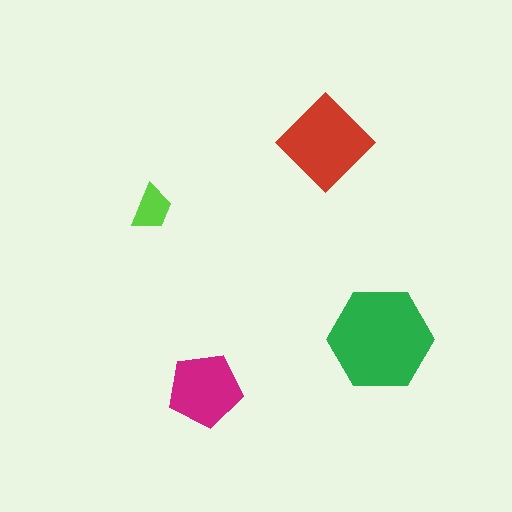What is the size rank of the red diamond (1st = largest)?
2nd.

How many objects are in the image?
There are 4 objects in the image.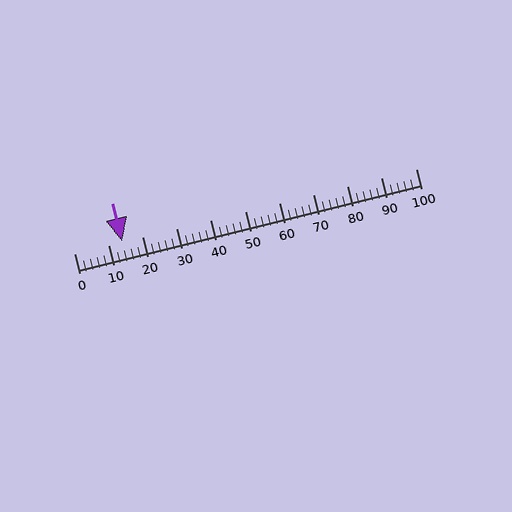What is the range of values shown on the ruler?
The ruler shows values from 0 to 100.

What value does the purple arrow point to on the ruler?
The purple arrow points to approximately 14.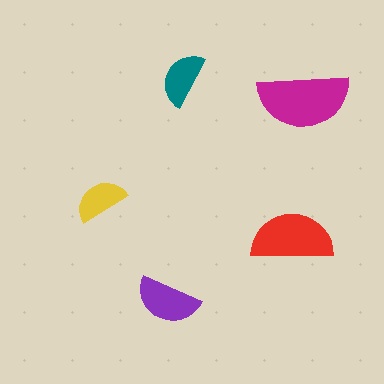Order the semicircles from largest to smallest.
the magenta one, the red one, the purple one, the teal one, the yellow one.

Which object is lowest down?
The purple semicircle is bottommost.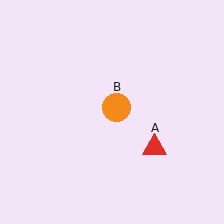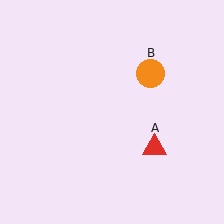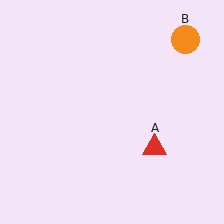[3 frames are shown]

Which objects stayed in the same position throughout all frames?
Red triangle (object A) remained stationary.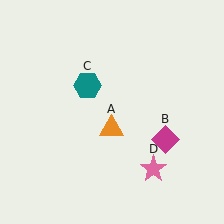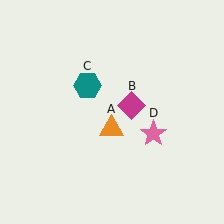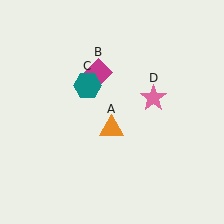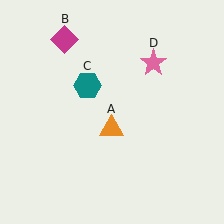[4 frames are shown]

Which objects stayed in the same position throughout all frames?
Orange triangle (object A) and teal hexagon (object C) remained stationary.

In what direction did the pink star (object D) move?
The pink star (object D) moved up.